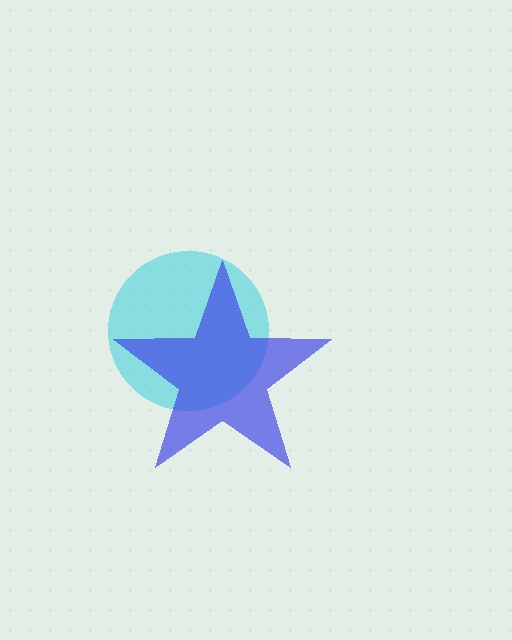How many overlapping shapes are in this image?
There are 2 overlapping shapes in the image.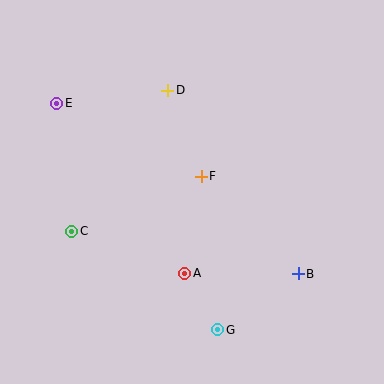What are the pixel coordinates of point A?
Point A is at (185, 273).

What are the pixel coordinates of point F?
Point F is at (201, 176).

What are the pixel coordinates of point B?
Point B is at (298, 274).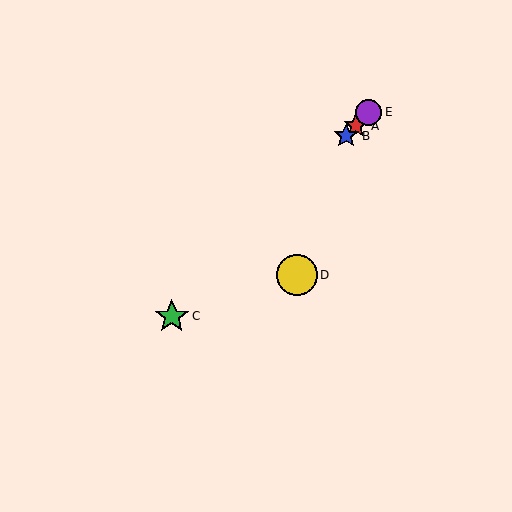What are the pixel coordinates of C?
Object C is at (172, 316).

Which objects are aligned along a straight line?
Objects A, B, C, E are aligned along a straight line.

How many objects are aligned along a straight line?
4 objects (A, B, C, E) are aligned along a straight line.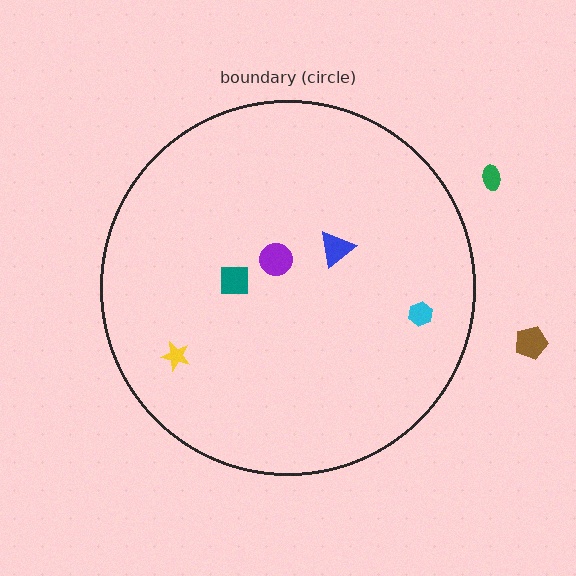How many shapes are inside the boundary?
5 inside, 2 outside.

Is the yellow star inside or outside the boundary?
Inside.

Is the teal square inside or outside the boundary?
Inside.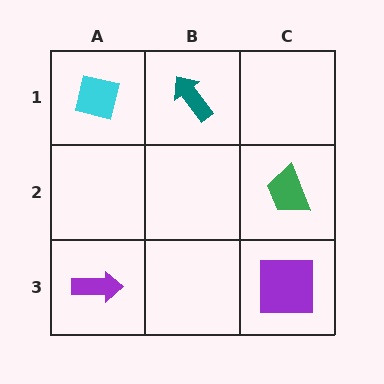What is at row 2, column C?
A green trapezoid.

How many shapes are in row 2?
1 shape.